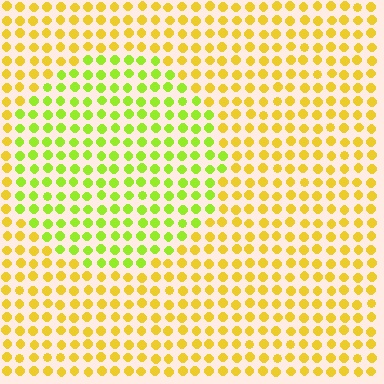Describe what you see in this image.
The image is filled with small yellow elements in a uniform arrangement. A circle-shaped region is visible where the elements are tinted to a slightly different hue, forming a subtle color boundary.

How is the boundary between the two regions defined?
The boundary is defined purely by a slight shift in hue (about 38 degrees). Spacing, size, and orientation are identical on both sides.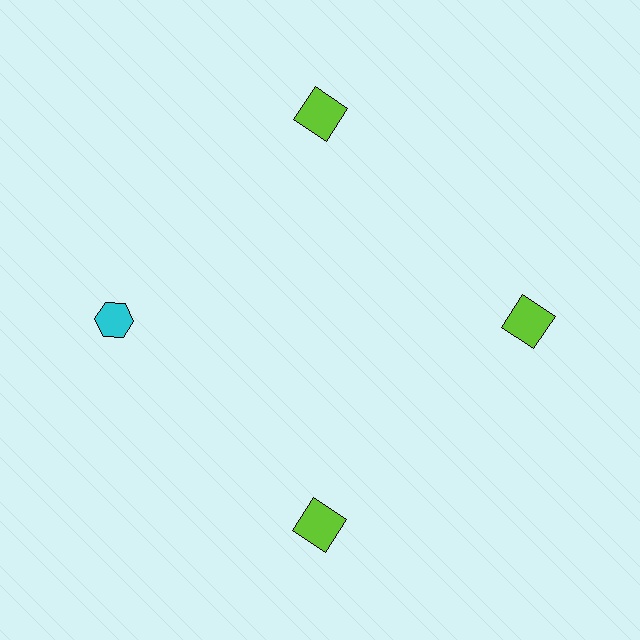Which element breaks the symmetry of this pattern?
The cyan hexagon at roughly the 9 o'clock position breaks the symmetry. All other shapes are lime squares.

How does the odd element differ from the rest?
It differs in both color (cyan instead of lime) and shape (hexagon instead of square).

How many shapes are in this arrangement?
There are 4 shapes arranged in a ring pattern.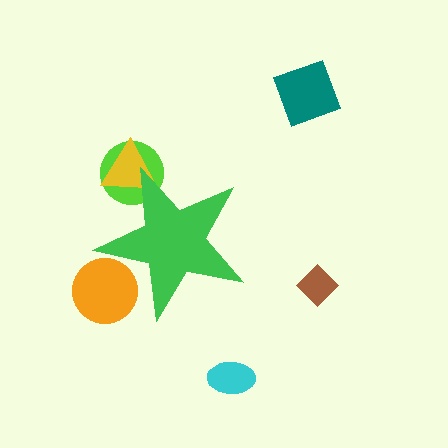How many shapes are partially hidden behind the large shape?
3 shapes are partially hidden.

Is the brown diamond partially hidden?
No, the brown diamond is fully visible.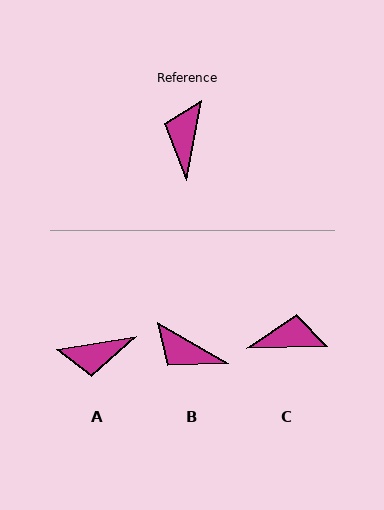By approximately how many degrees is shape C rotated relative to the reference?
Approximately 78 degrees clockwise.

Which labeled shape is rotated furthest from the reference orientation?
A, about 110 degrees away.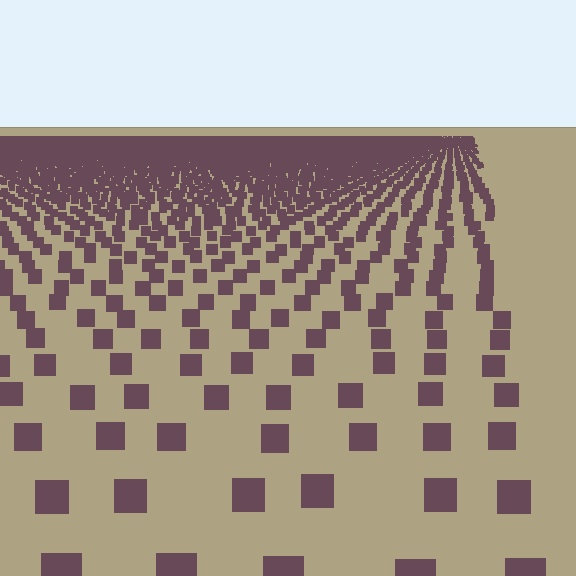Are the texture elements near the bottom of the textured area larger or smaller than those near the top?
Larger. Near the bottom, elements are closer to the viewer and appear at a bigger on-screen size.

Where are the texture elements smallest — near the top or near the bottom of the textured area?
Near the top.